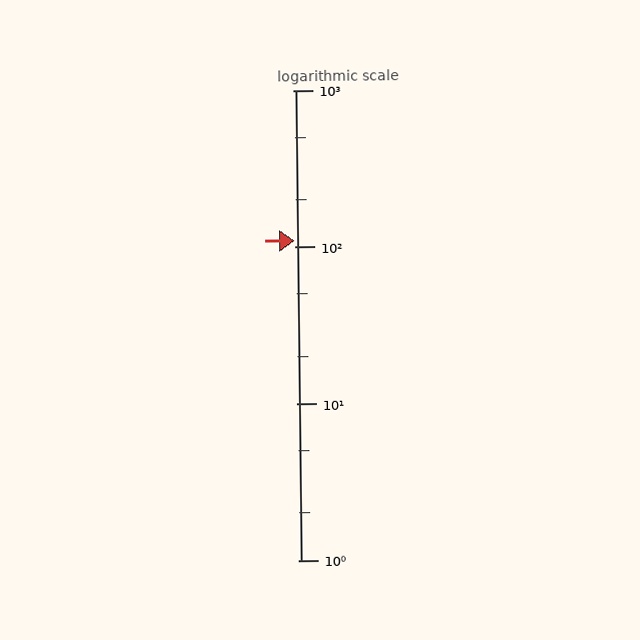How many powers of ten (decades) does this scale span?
The scale spans 3 decades, from 1 to 1000.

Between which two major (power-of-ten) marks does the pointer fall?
The pointer is between 100 and 1000.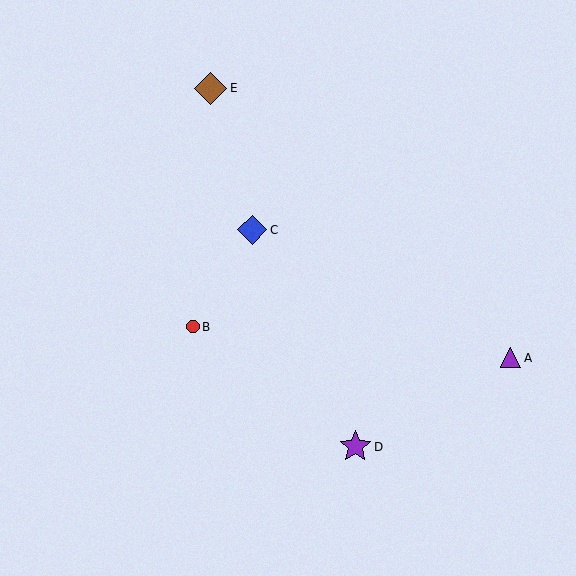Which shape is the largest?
The brown diamond (labeled E) is the largest.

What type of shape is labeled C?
Shape C is a blue diamond.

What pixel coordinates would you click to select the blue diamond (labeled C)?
Click at (252, 230) to select the blue diamond C.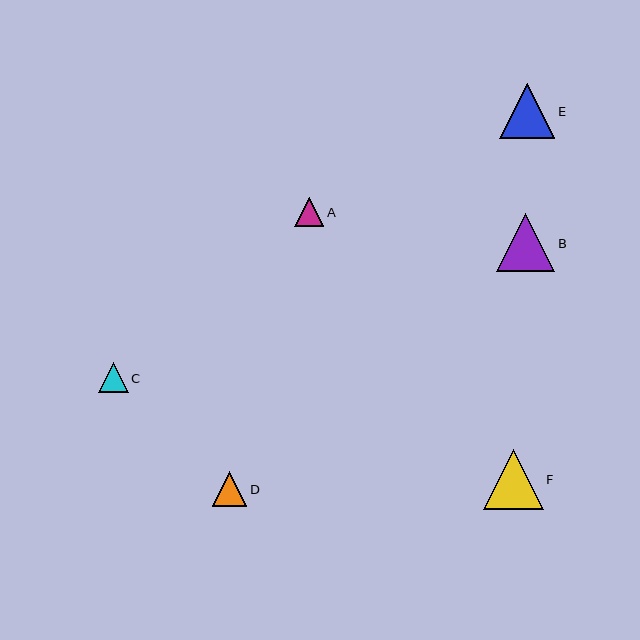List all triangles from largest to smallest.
From largest to smallest: F, B, E, D, C, A.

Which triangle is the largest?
Triangle F is the largest with a size of approximately 60 pixels.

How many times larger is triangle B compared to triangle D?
Triangle B is approximately 1.7 times the size of triangle D.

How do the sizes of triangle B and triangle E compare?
Triangle B and triangle E are approximately the same size.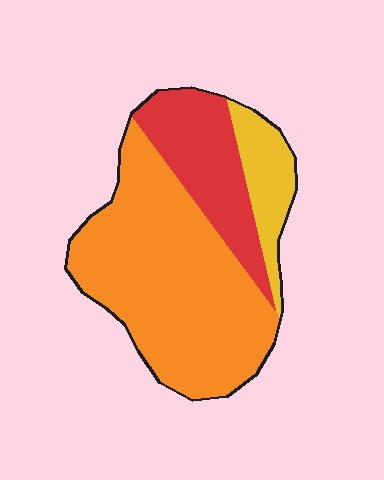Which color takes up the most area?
Orange, at roughly 65%.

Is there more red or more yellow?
Red.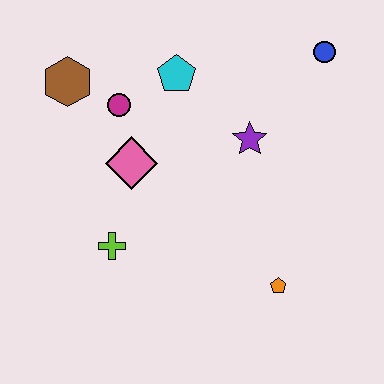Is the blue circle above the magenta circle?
Yes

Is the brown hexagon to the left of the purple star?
Yes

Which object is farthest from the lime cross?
The blue circle is farthest from the lime cross.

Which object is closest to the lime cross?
The pink diamond is closest to the lime cross.